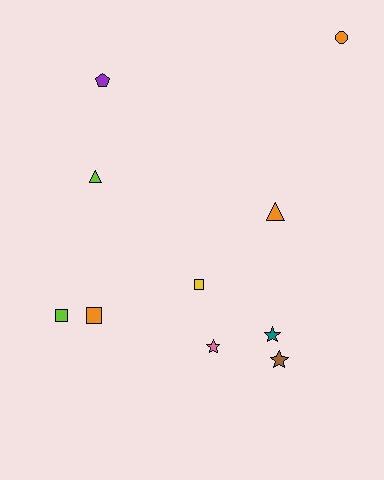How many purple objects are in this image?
There is 1 purple object.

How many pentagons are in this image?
There is 1 pentagon.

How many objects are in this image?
There are 10 objects.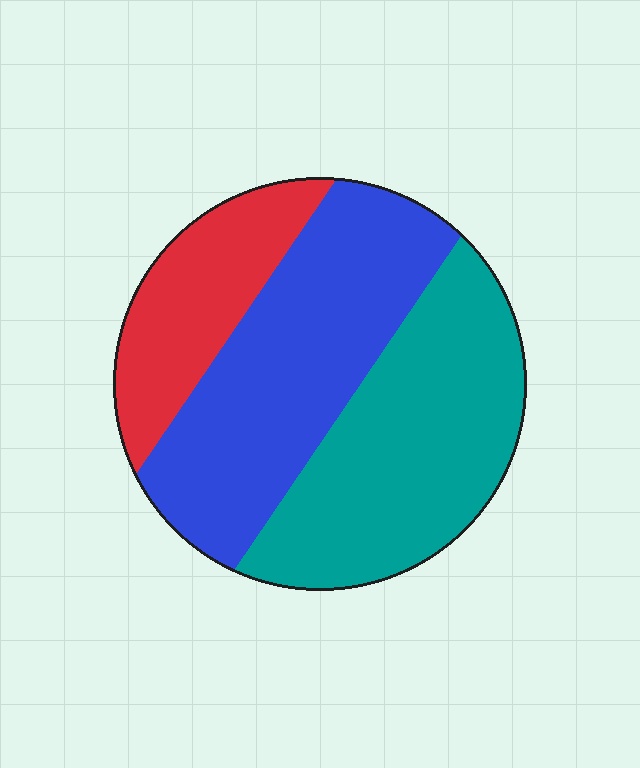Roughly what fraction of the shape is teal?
Teal covers roughly 40% of the shape.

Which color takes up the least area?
Red, at roughly 20%.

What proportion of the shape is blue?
Blue covers 40% of the shape.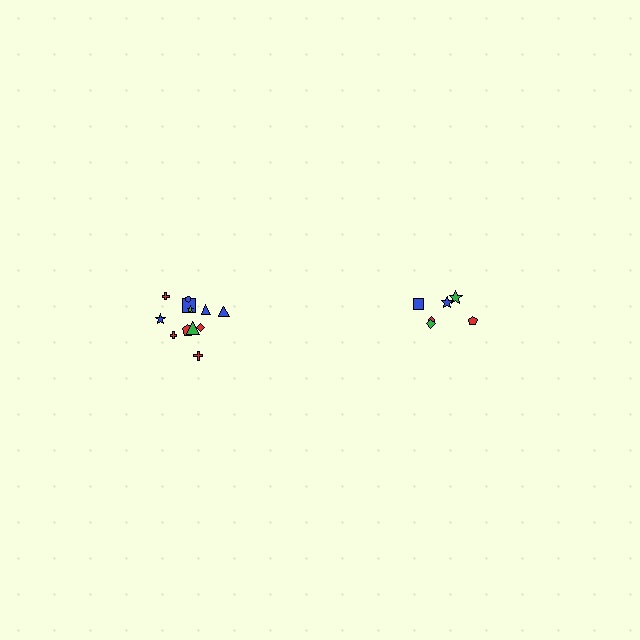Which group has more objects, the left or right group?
The left group.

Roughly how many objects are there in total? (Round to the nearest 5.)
Roughly 20 objects in total.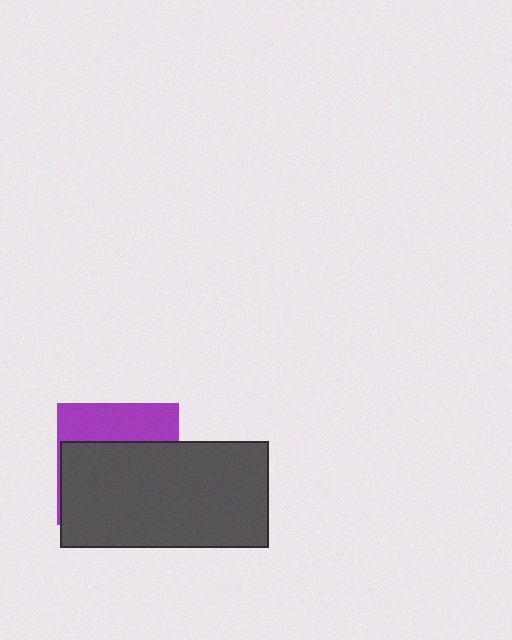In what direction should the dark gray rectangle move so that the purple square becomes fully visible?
The dark gray rectangle should move down. That is the shortest direction to clear the overlap and leave the purple square fully visible.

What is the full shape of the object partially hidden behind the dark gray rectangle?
The partially hidden object is a purple square.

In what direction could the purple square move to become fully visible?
The purple square could move up. That would shift it out from behind the dark gray rectangle entirely.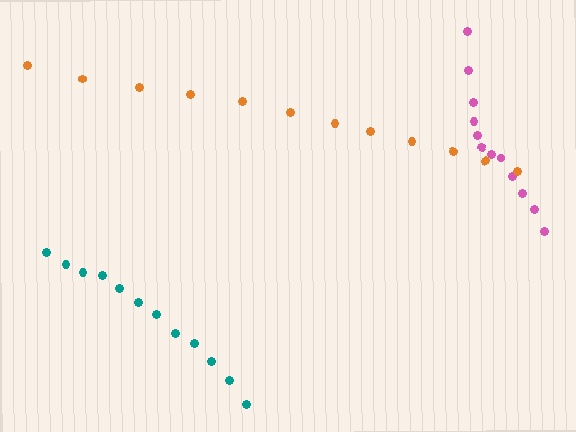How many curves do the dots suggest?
There are 3 distinct paths.